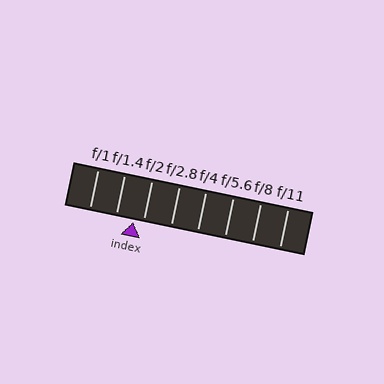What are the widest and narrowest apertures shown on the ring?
The widest aperture shown is f/1 and the narrowest is f/11.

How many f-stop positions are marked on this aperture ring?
There are 8 f-stop positions marked.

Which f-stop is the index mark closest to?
The index mark is closest to f/2.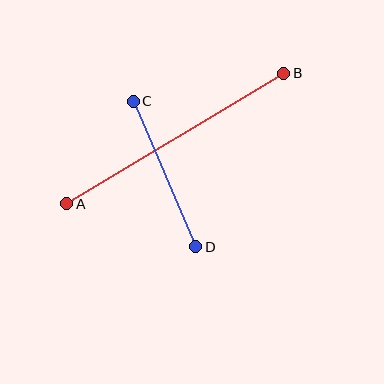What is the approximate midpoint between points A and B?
The midpoint is at approximately (175, 138) pixels.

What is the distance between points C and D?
The distance is approximately 158 pixels.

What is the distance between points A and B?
The distance is approximately 253 pixels.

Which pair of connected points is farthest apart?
Points A and B are farthest apart.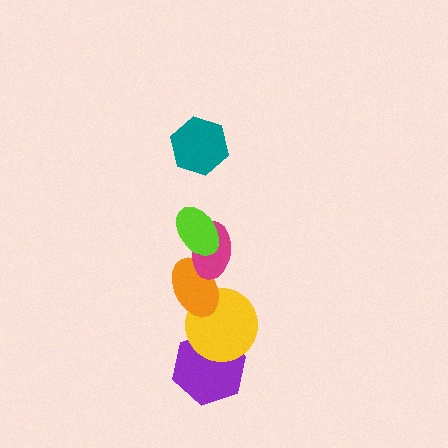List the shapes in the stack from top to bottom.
From top to bottom: the teal hexagon, the lime ellipse, the magenta ellipse, the orange ellipse, the yellow circle, the purple hexagon.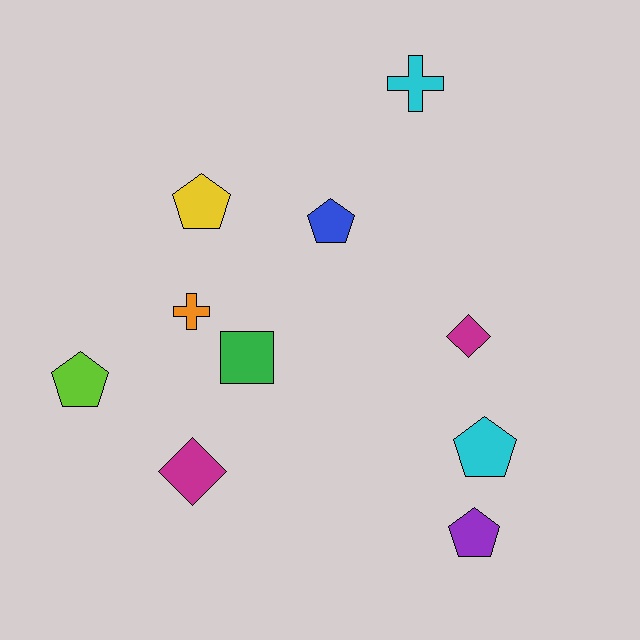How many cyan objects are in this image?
There are 2 cyan objects.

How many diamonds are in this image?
There are 2 diamonds.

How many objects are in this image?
There are 10 objects.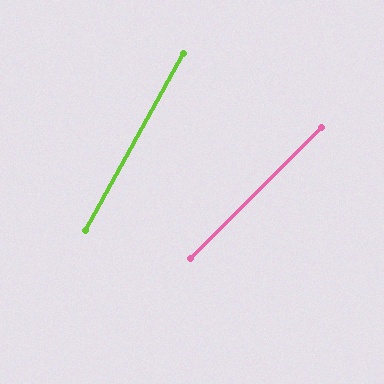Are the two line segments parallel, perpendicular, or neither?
Neither parallel nor perpendicular — they differ by about 16°.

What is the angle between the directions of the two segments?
Approximately 16 degrees.